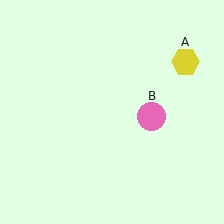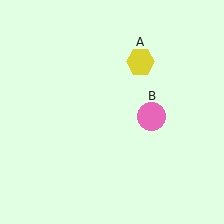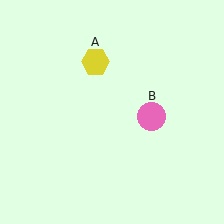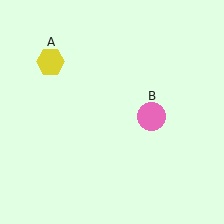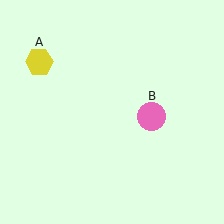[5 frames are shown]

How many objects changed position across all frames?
1 object changed position: yellow hexagon (object A).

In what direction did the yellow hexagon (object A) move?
The yellow hexagon (object A) moved left.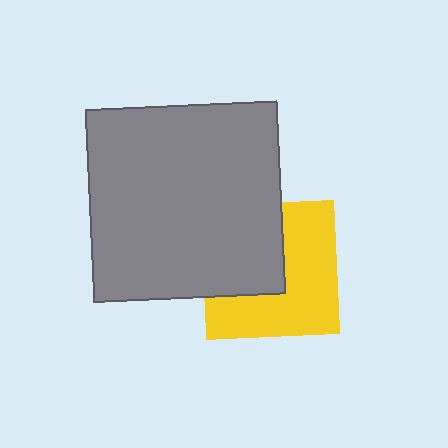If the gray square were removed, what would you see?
You would see the complete yellow square.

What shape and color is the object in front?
The object in front is a gray square.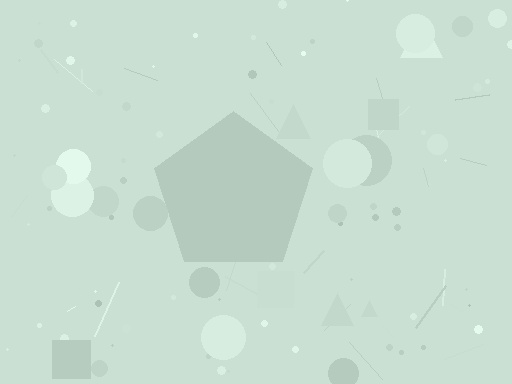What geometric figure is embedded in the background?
A pentagon is embedded in the background.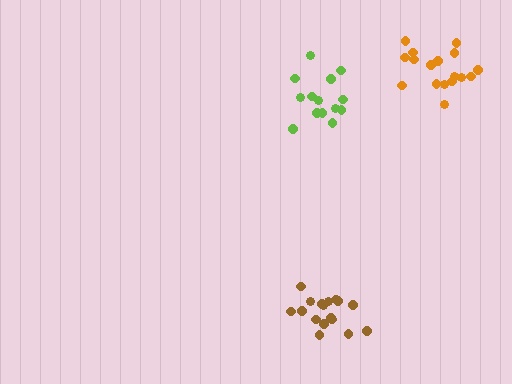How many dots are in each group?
Group 1: 17 dots, Group 2: 14 dots, Group 3: 17 dots (48 total).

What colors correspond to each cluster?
The clusters are colored: brown, lime, orange.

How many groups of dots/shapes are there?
There are 3 groups.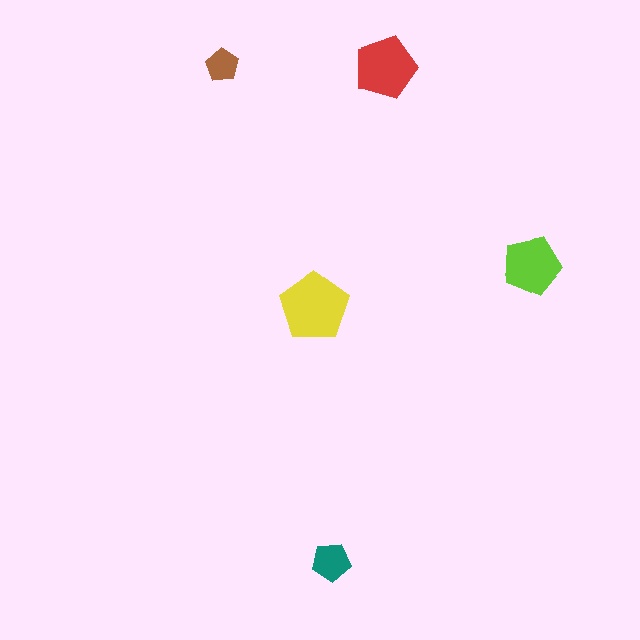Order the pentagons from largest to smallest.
the yellow one, the red one, the lime one, the teal one, the brown one.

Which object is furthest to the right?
The lime pentagon is rightmost.